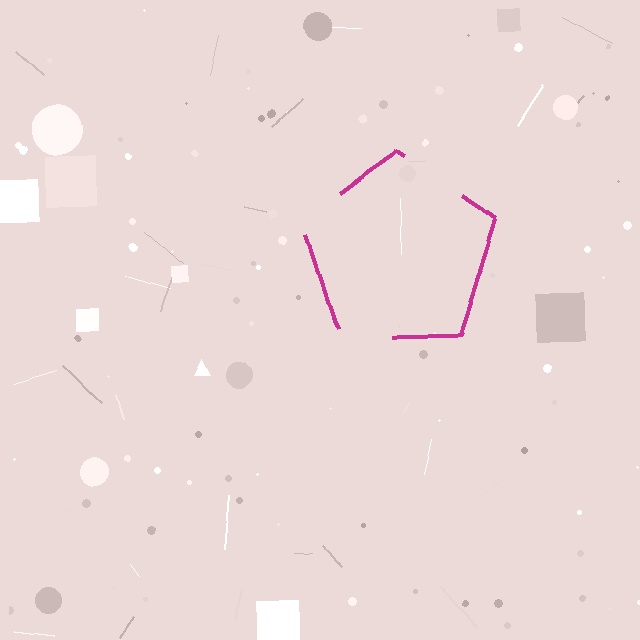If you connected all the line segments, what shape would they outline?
They would outline a pentagon.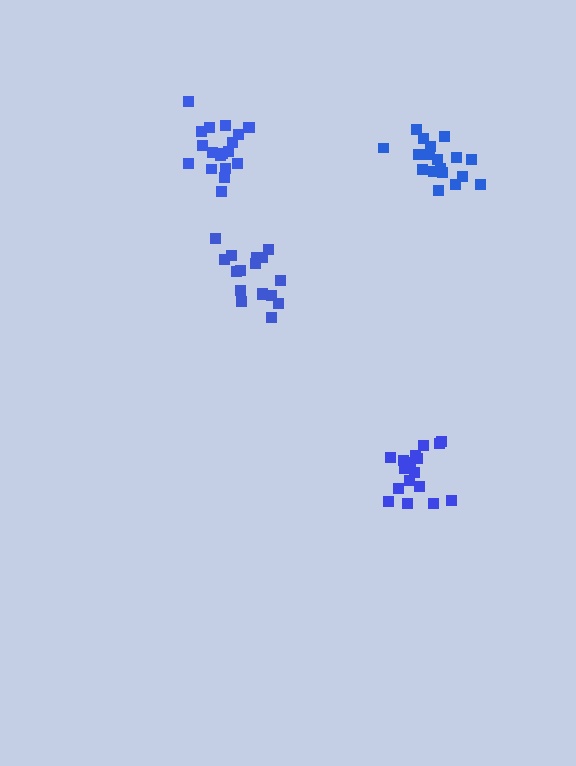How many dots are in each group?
Group 1: 17 dots, Group 2: 19 dots, Group 3: 18 dots, Group 4: 19 dots (73 total).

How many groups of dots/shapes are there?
There are 4 groups.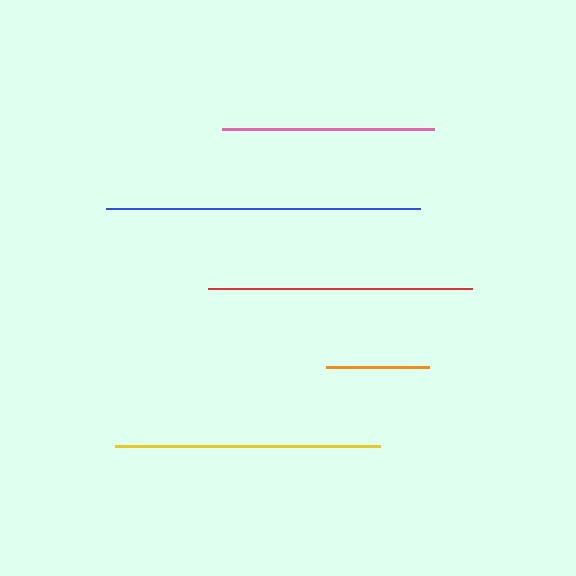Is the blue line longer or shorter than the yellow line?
The blue line is longer than the yellow line.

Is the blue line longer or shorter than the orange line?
The blue line is longer than the orange line.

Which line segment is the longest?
The blue line is the longest at approximately 314 pixels.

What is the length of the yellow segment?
The yellow segment is approximately 265 pixels long.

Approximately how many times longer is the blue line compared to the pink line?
The blue line is approximately 1.5 times the length of the pink line.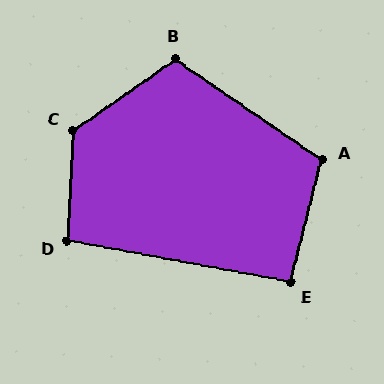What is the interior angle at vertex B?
Approximately 111 degrees (obtuse).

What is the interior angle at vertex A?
Approximately 110 degrees (obtuse).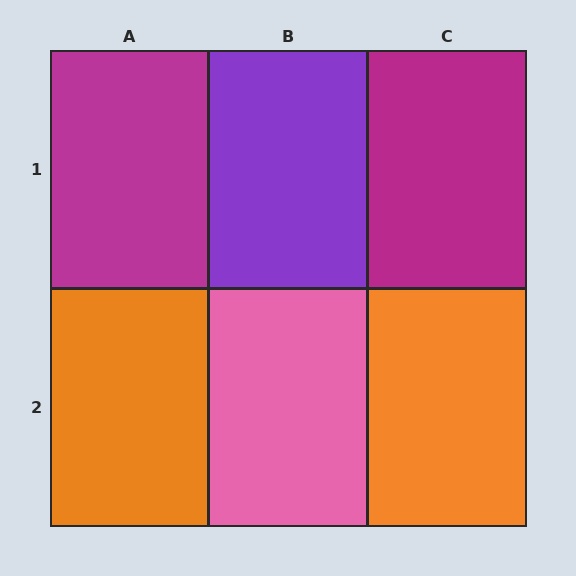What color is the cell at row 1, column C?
Magenta.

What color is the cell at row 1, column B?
Purple.